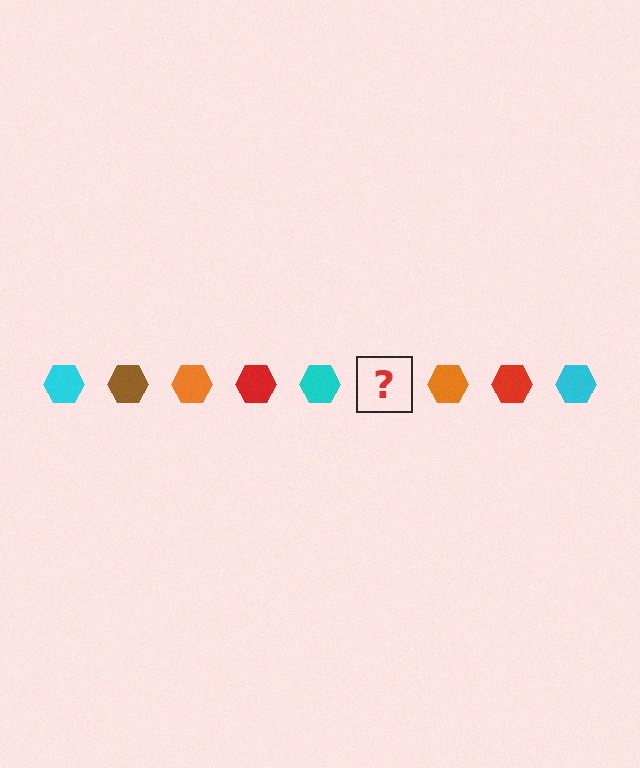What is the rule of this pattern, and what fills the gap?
The rule is that the pattern cycles through cyan, brown, orange, red hexagons. The gap should be filled with a brown hexagon.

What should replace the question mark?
The question mark should be replaced with a brown hexagon.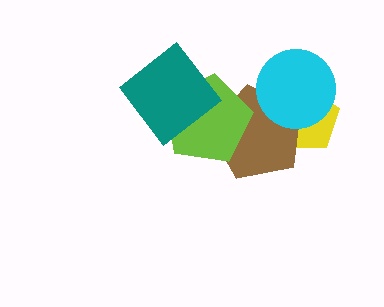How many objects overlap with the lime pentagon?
2 objects overlap with the lime pentagon.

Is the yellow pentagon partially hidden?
Yes, it is partially covered by another shape.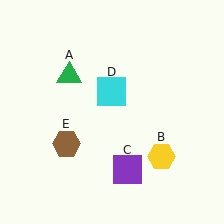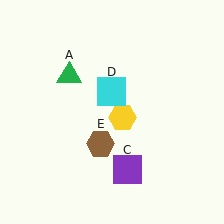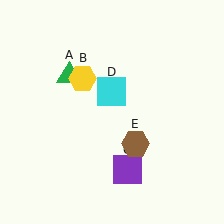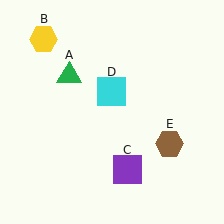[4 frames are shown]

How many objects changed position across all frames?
2 objects changed position: yellow hexagon (object B), brown hexagon (object E).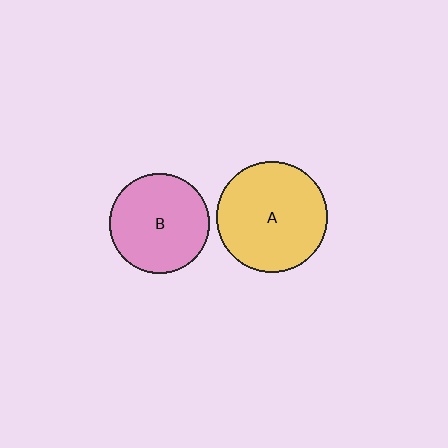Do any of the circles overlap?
No, none of the circles overlap.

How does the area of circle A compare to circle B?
Approximately 1.2 times.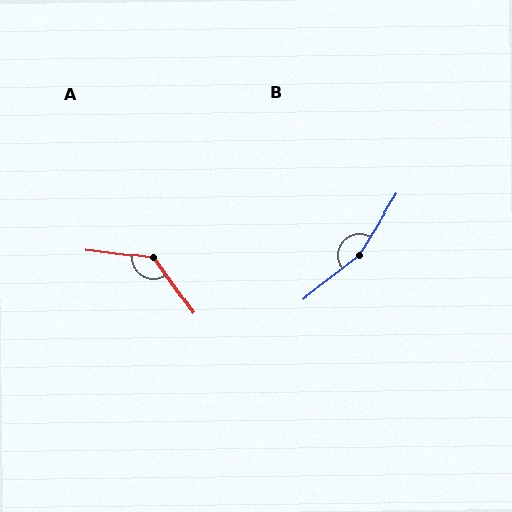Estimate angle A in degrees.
Approximately 132 degrees.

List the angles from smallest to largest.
A (132°), B (160°).